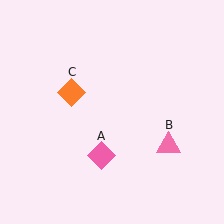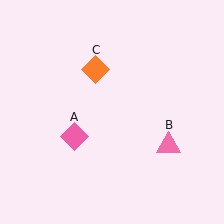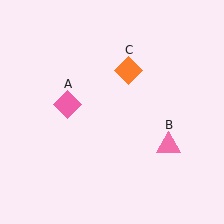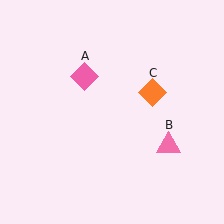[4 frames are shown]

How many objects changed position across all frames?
2 objects changed position: pink diamond (object A), orange diamond (object C).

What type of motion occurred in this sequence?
The pink diamond (object A), orange diamond (object C) rotated clockwise around the center of the scene.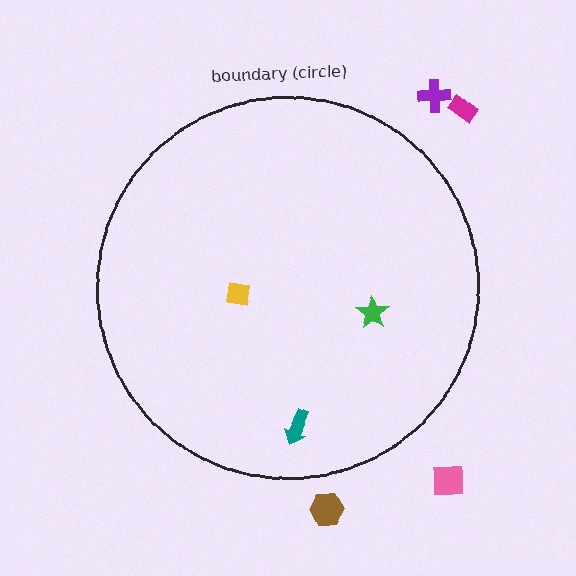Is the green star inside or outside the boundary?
Inside.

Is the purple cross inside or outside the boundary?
Outside.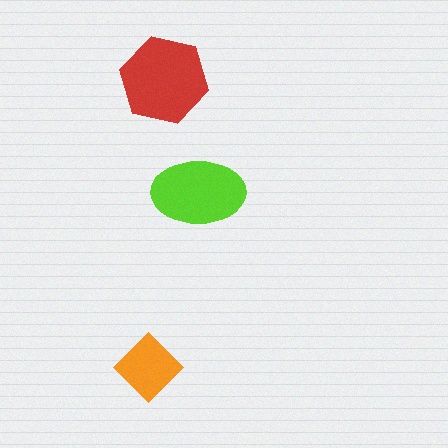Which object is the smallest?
The orange diamond.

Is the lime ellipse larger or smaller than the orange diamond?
Larger.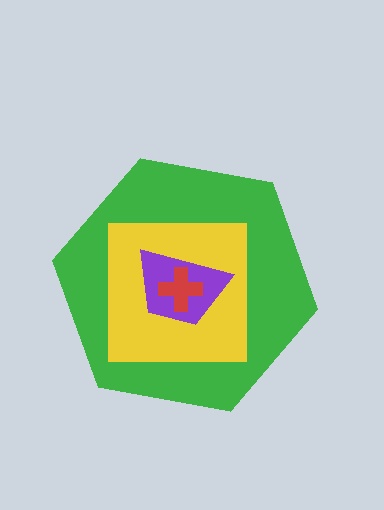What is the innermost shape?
The red cross.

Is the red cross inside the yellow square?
Yes.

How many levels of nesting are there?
4.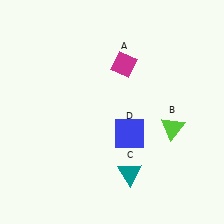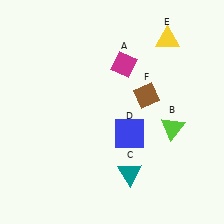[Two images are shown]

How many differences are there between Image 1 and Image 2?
There are 2 differences between the two images.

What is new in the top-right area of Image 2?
A brown diamond (F) was added in the top-right area of Image 2.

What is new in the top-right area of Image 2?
A yellow triangle (E) was added in the top-right area of Image 2.